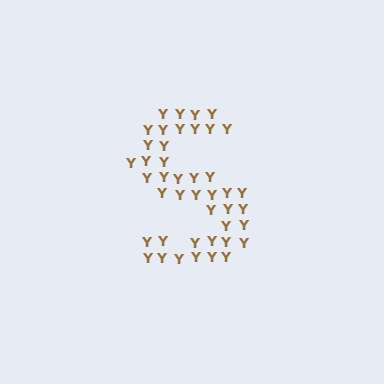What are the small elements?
The small elements are letter Y's.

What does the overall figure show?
The overall figure shows the letter S.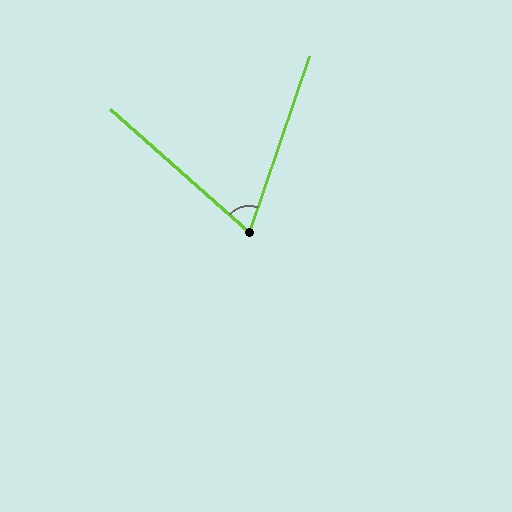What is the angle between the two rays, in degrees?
Approximately 68 degrees.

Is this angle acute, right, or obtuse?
It is acute.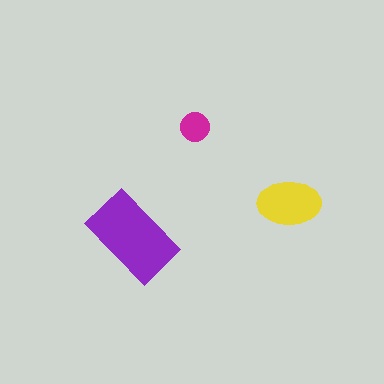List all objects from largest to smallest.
The purple rectangle, the yellow ellipse, the magenta circle.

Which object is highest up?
The magenta circle is topmost.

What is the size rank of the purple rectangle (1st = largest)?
1st.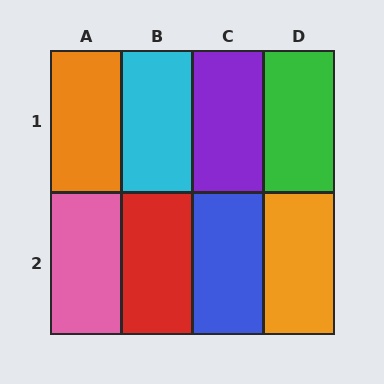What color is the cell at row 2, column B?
Red.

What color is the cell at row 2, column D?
Orange.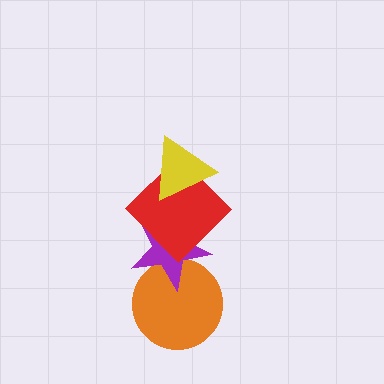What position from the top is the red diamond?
The red diamond is 2nd from the top.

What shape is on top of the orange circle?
The purple star is on top of the orange circle.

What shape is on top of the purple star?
The red diamond is on top of the purple star.